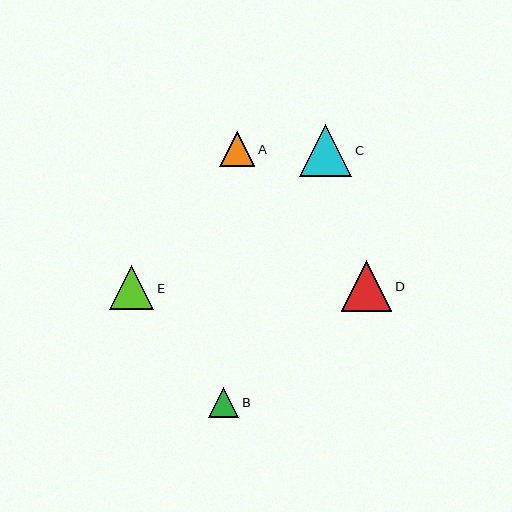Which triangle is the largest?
Triangle C is the largest with a size of approximately 52 pixels.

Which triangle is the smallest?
Triangle B is the smallest with a size of approximately 30 pixels.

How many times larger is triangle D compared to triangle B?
Triangle D is approximately 1.7 times the size of triangle B.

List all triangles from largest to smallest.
From largest to smallest: C, D, E, A, B.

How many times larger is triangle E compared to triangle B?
Triangle E is approximately 1.5 times the size of triangle B.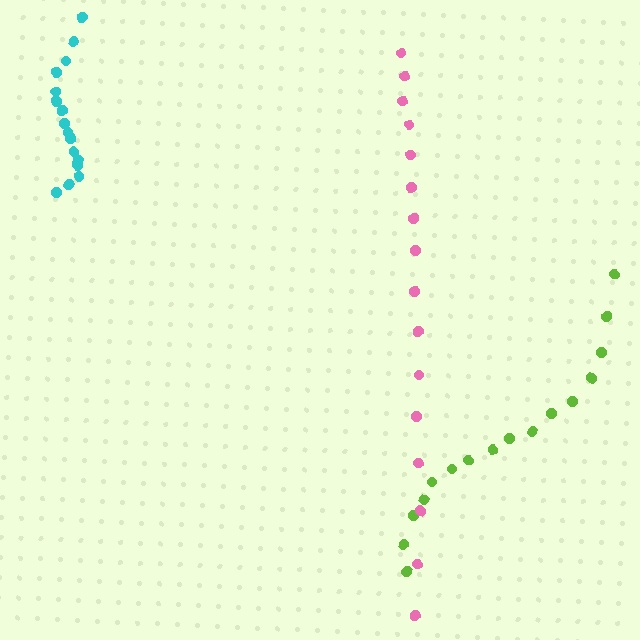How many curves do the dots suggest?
There are 3 distinct paths.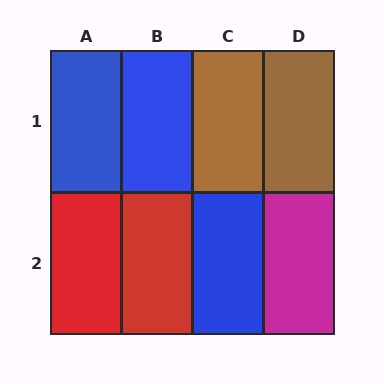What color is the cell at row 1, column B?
Blue.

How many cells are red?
2 cells are red.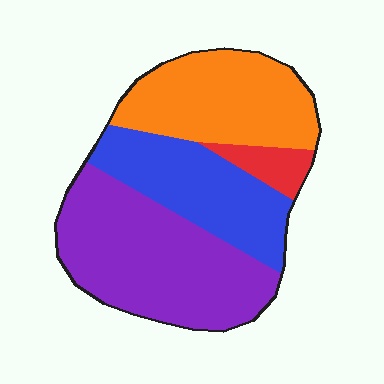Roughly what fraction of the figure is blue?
Blue covers around 25% of the figure.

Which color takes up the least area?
Red, at roughly 5%.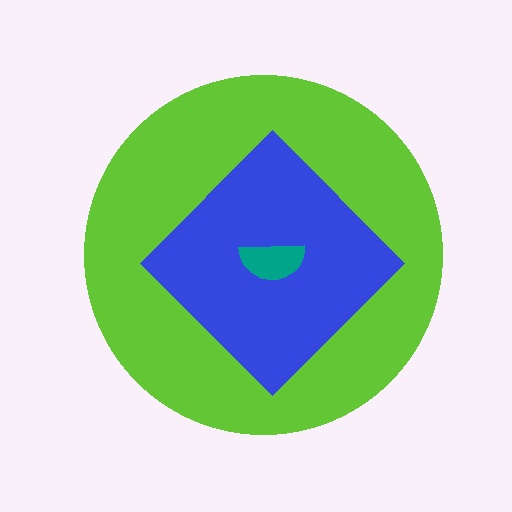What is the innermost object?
The teal semicircle.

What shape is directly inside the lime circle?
The blue diamond.